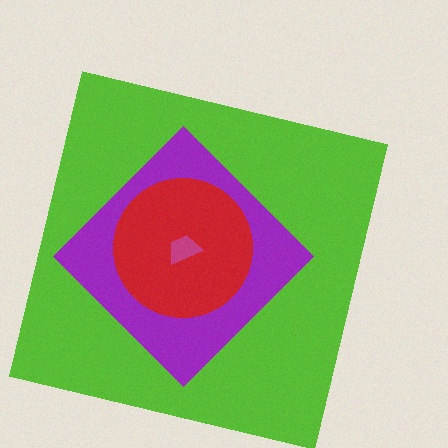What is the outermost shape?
The lime square.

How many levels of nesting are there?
4.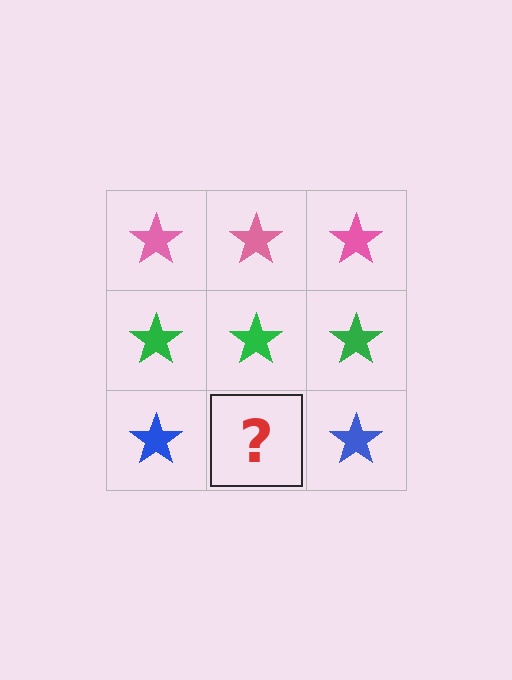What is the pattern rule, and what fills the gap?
The rule is that each row has a consistent color. The gap should be filled with a blue star.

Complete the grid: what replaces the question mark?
The question mark should be replaced with a blue star.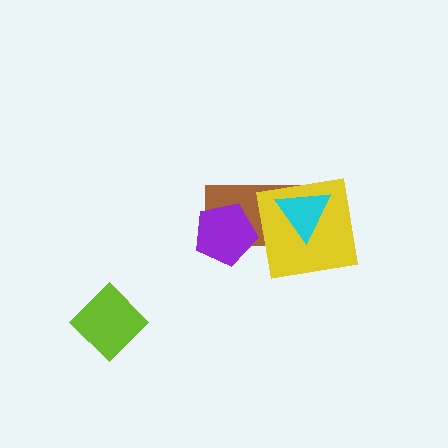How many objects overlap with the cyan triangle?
2 objects overlap with the cyan triangle.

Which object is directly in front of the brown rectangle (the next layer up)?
The yellow square is directly in front of the brown rectangle.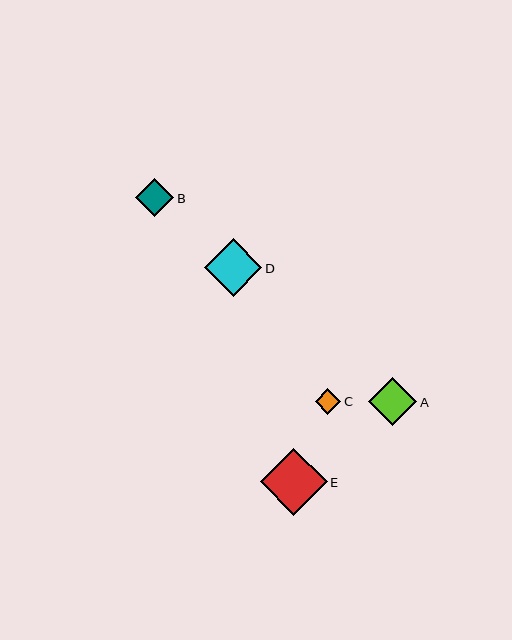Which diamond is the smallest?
Diamond C is the smallest with a size of approximately 25 pixels.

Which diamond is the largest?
Diamond E is the largest with a size of approximately 67 pixels.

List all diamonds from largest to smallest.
From largest to smallest: E, D, A, B, C.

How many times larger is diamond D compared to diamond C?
Diamond D is approximately 2.3 times the size of diamond C.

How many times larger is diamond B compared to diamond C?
Diamond B is approximately 1.5 times the size of diamond C.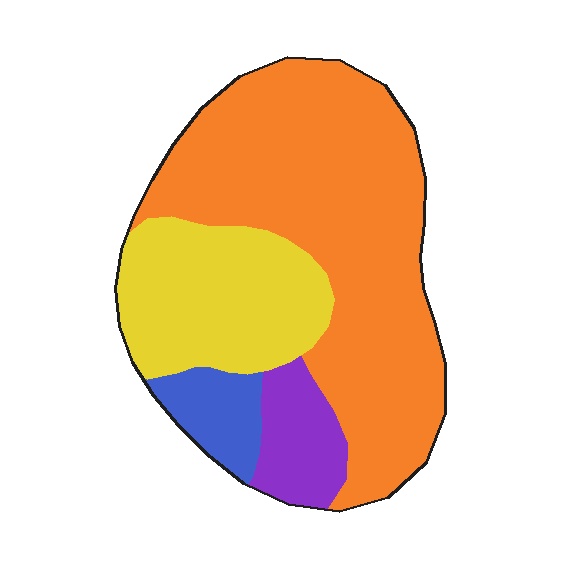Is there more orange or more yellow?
Orange.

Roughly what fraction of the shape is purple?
Purple takes up about one tenth (1/10) of the shape.